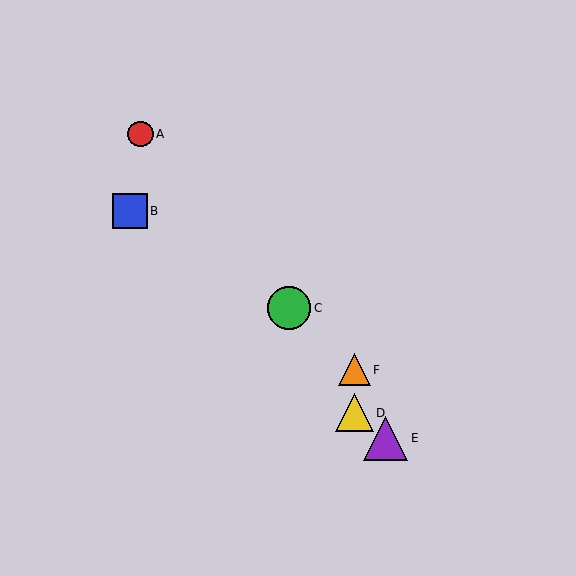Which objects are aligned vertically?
Objects D, F are aligned vertically.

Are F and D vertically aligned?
Yes, both are at x≈354.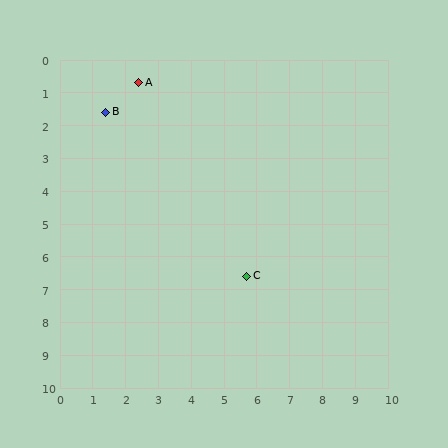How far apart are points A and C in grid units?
Points A and C are about 6.8 grid units apart.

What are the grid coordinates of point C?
Point C is at approximately (5.7, 6.6).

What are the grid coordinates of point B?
Point B is at approximately (1.4, 1.6).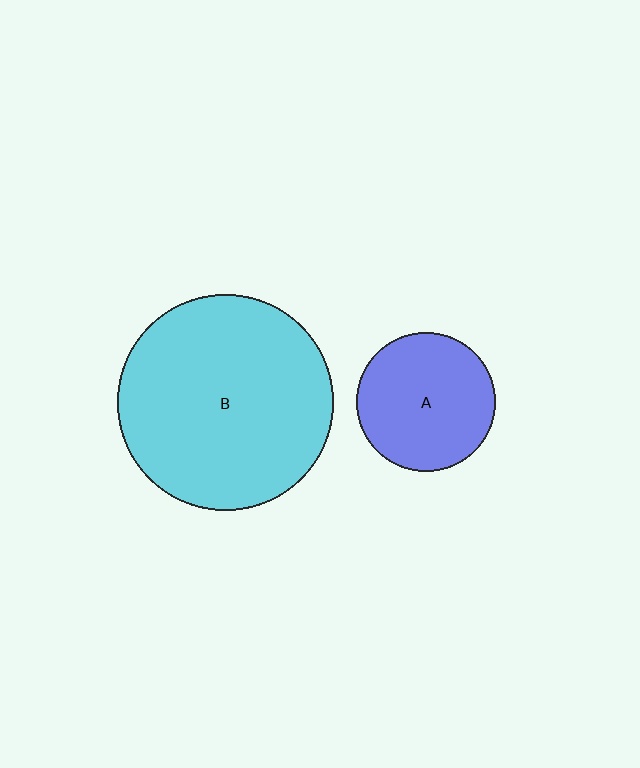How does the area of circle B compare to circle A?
Approximately 2.4 times.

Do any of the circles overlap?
No, none of the circles overlap.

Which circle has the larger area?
Circle B (cyan).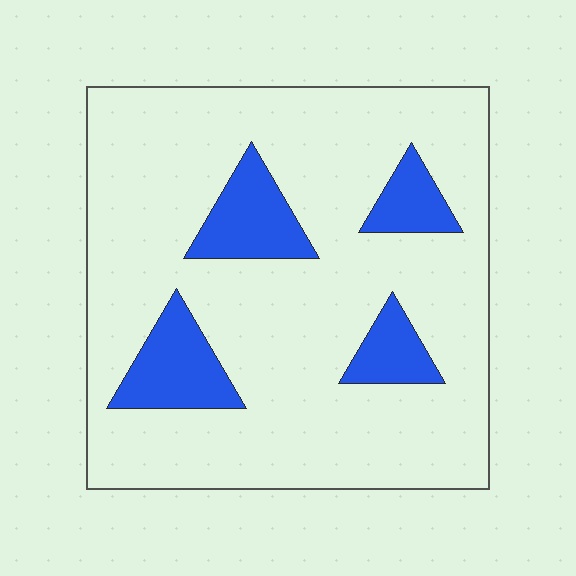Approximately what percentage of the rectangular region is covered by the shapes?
Approximately 15%.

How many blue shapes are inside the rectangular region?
4.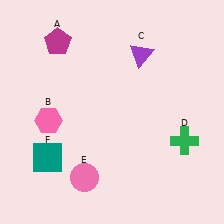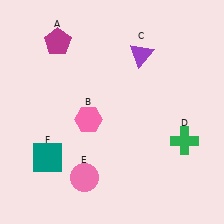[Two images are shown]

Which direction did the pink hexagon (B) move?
The pink hexagon (B) moved right.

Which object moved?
The pink hexagon (B) moved right.